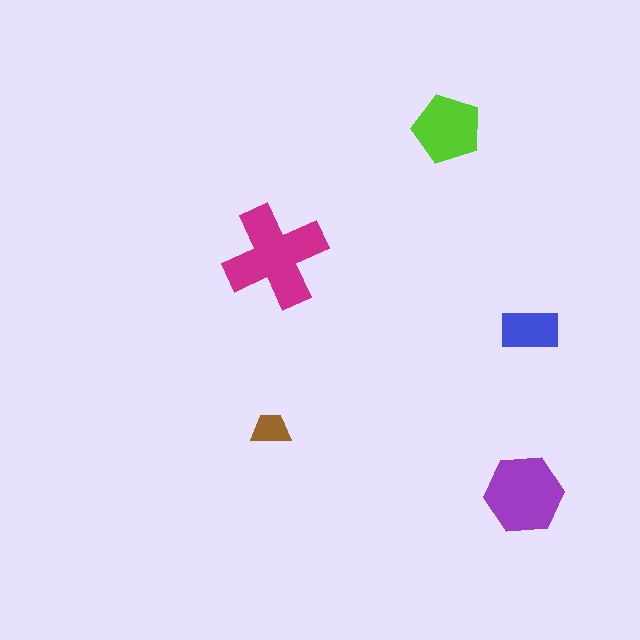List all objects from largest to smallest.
The magenta cross, the purple hexagon, the lime pentagon, the blue rectangle, the brown trapezoid.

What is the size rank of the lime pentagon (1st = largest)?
3rd.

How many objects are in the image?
There are 5 objects in the image.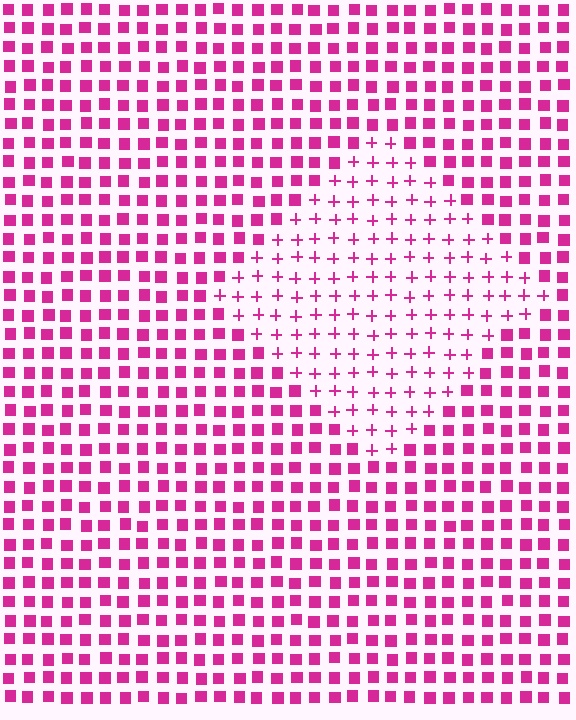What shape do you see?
I see a diamond.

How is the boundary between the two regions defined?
The boundary is defined by a change in element shape: plus signs inside vs. squares outside. All elements share the same color and spacing.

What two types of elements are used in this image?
The image uses plus signs inside the diamond region and squares outside it.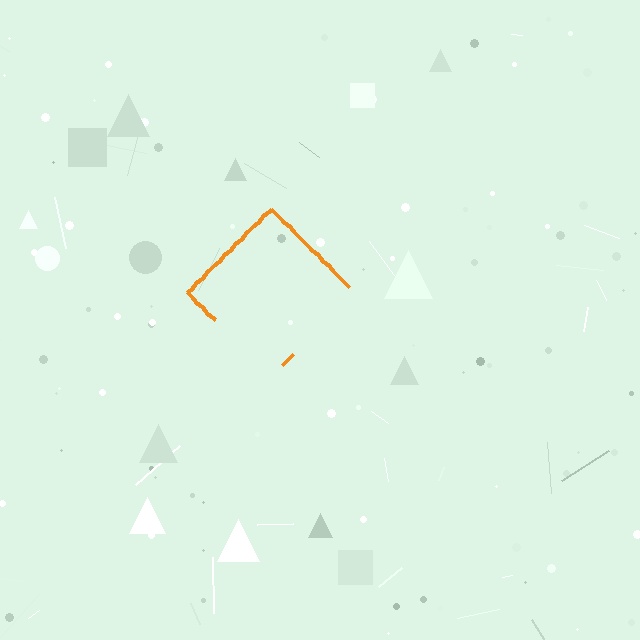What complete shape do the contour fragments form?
The contour fragments form a diamond.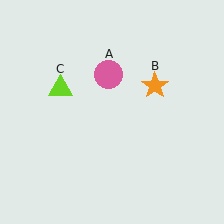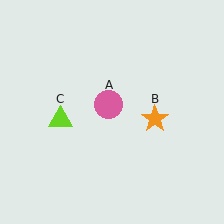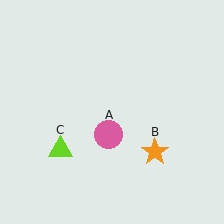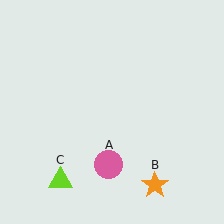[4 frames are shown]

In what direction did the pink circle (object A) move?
The pink circle (object A) moved down.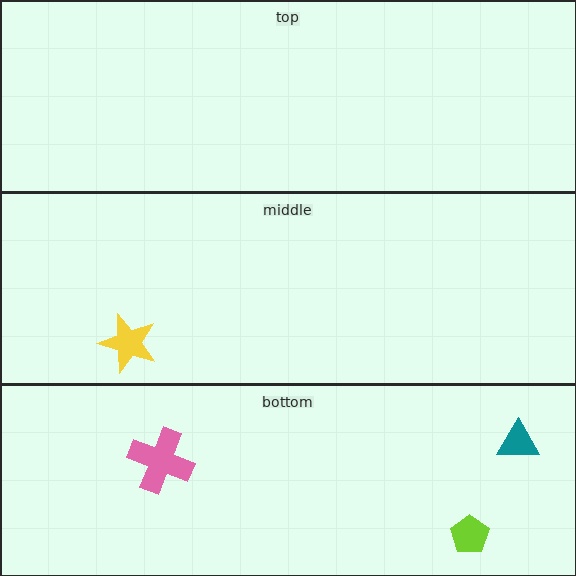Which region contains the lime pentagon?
The bottom region.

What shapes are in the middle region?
The yellow star.